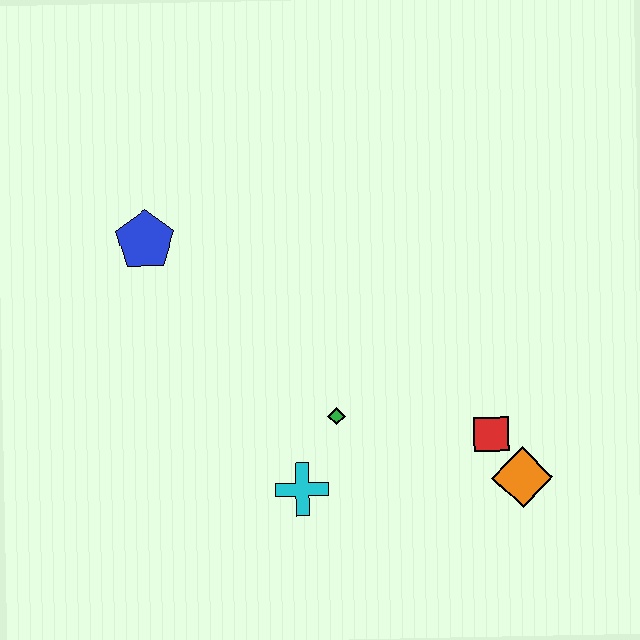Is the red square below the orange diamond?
No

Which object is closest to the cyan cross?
The green diamond is closest to the cyan cross.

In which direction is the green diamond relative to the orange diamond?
The green diamond is to the left of the orange diamond.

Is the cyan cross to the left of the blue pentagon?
No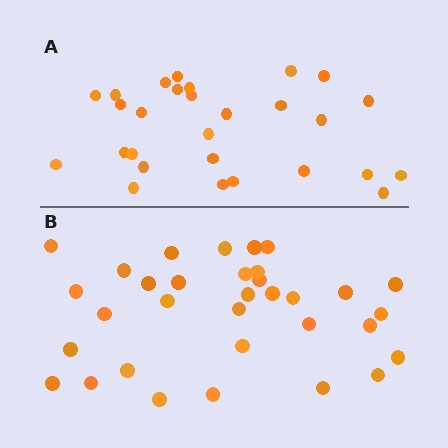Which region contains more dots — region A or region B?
Region B (the bottom region) has more dots.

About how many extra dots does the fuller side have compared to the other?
Region B has about 5 more dots than region A.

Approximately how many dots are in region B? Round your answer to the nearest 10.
About 30 dots. (The exact count is 33, which rounds to 30.)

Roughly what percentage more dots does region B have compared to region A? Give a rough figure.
About 20% more.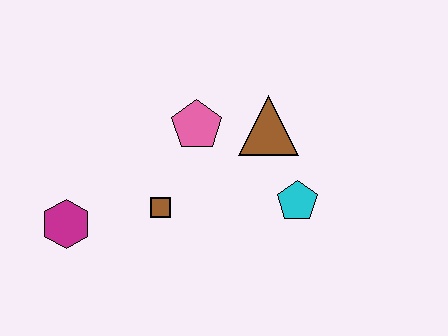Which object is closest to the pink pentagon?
The brown triangle is closest to the pink pentagon.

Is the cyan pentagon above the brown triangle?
No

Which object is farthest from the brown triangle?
The magenta hexagon is farthest from the brown triangle.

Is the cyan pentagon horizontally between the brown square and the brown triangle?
No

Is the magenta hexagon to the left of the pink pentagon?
Yes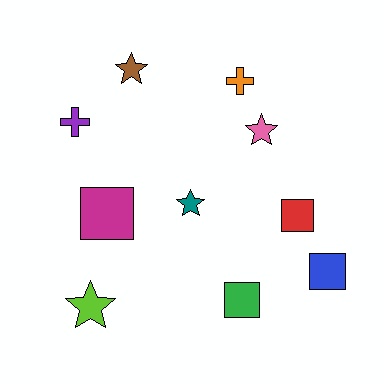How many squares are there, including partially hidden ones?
There are 4 squares.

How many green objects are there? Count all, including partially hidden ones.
There is 1 green object.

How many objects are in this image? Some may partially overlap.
There are 10 objects.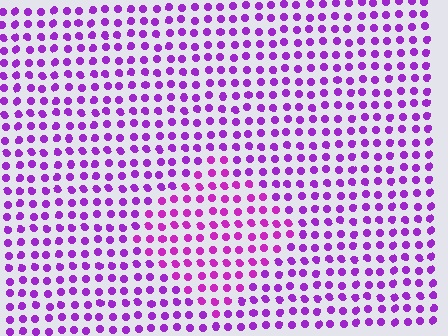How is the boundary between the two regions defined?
The boundary is defined purely by a slight shift in hue (about 20 degrees). Spacing, size, and orientation are identical on both sides.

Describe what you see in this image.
The image is filled with small purple elements in a uniform arrangement. A diamond-shaped region is visible where the elements are tinted to a slightly different hue, forming a subtle color boundary.